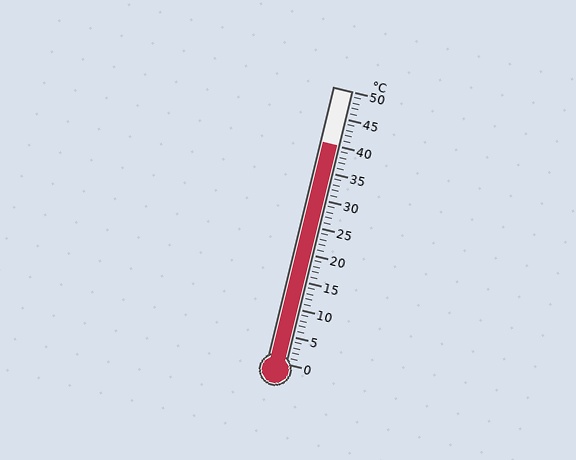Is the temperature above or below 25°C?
The temperature is above 25°C.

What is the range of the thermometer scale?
The thermometer scale ranges from 0°C to 50°C.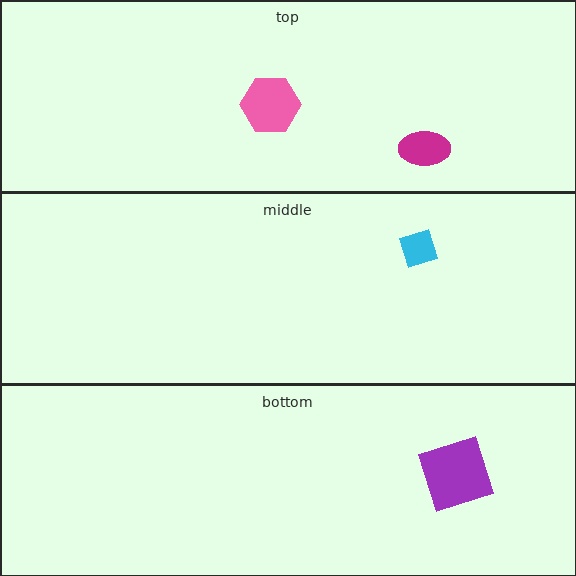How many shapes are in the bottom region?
1.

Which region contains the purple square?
The bottom region.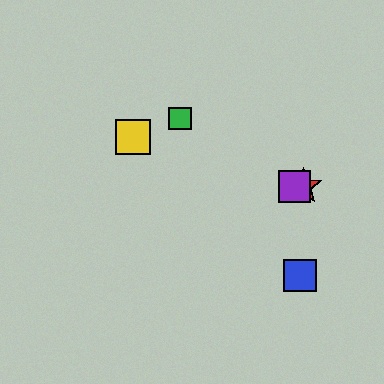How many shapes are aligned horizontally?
2 shapes (the red star, the purple square) are aligned horizontally.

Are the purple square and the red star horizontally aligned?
Yes, both are at y≈186.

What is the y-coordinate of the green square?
The green square is at y≈118.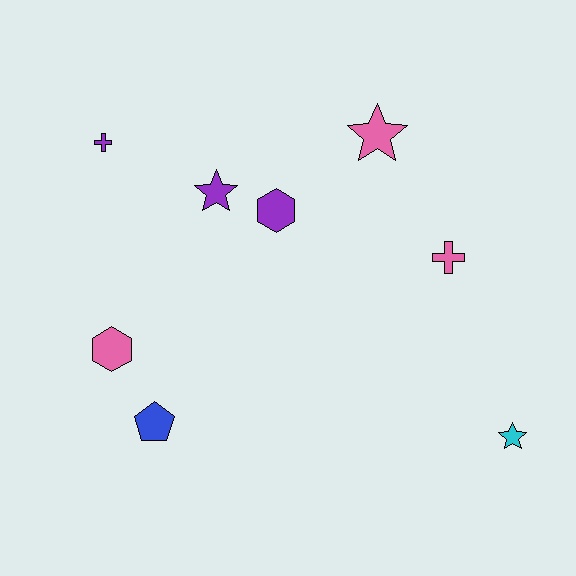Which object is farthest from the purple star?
The cyan star is farthest from the purple star.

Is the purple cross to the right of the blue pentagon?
No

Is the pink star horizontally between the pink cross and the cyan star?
No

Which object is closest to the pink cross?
The pink star is closest to the pink cross.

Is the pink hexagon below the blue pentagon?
No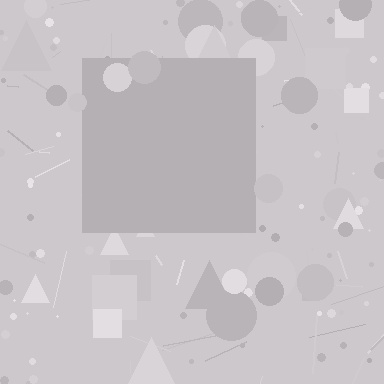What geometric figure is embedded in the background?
A square is embedded in the background.